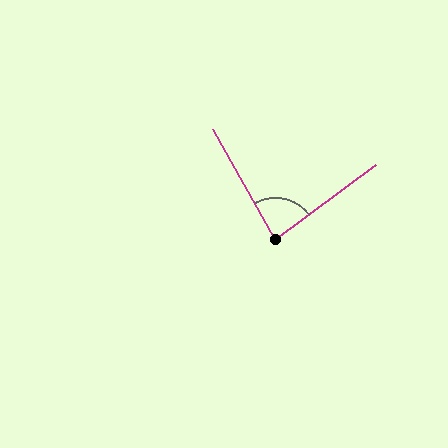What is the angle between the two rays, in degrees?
Approximately 83 degrees.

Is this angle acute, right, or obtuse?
It is acute.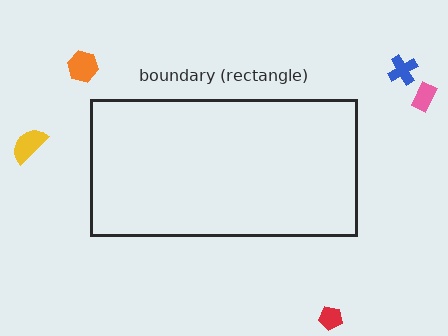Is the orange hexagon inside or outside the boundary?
Outside.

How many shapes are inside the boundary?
0 inside, 5 outside.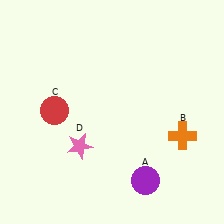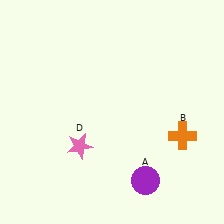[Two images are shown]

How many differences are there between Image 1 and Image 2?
There is 1 difference between the two images.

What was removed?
The red circle (C) was removed in Image 2.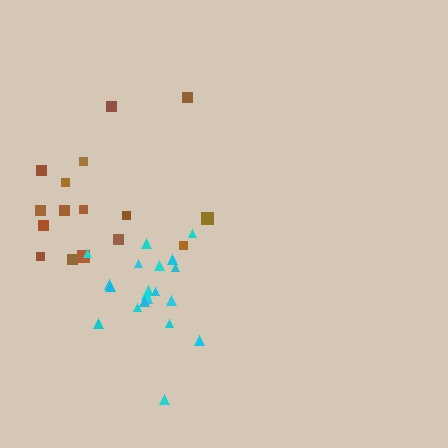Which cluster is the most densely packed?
Cyan.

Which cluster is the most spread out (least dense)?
Brown.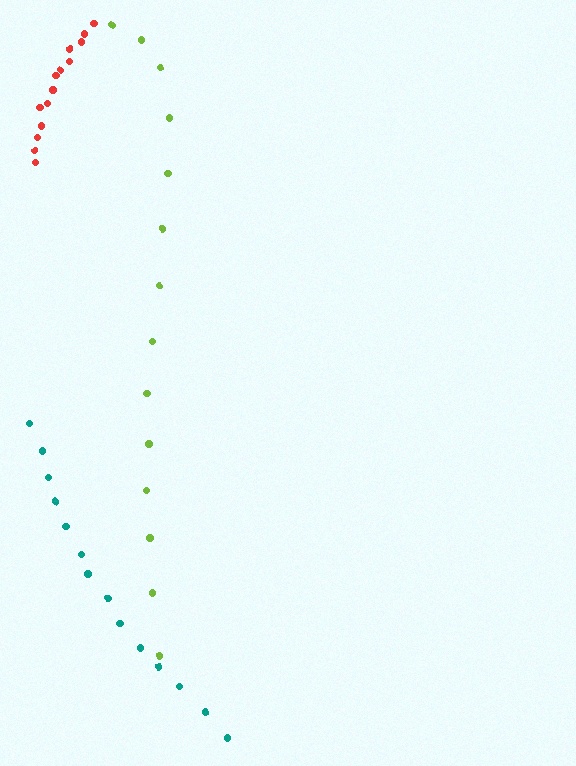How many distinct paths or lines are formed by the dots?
There are 3 distinct paths.